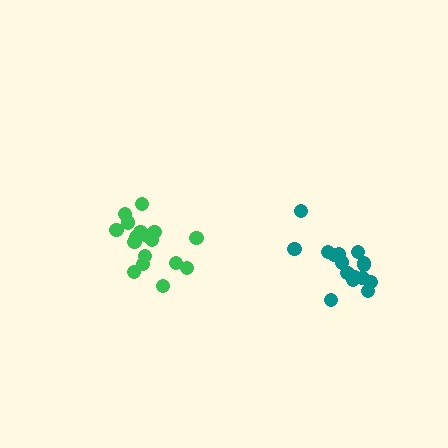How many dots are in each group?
Group 1: 17 dots, Group 2: 18 dots (35 total).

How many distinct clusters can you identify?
There are 2 distinct clusters.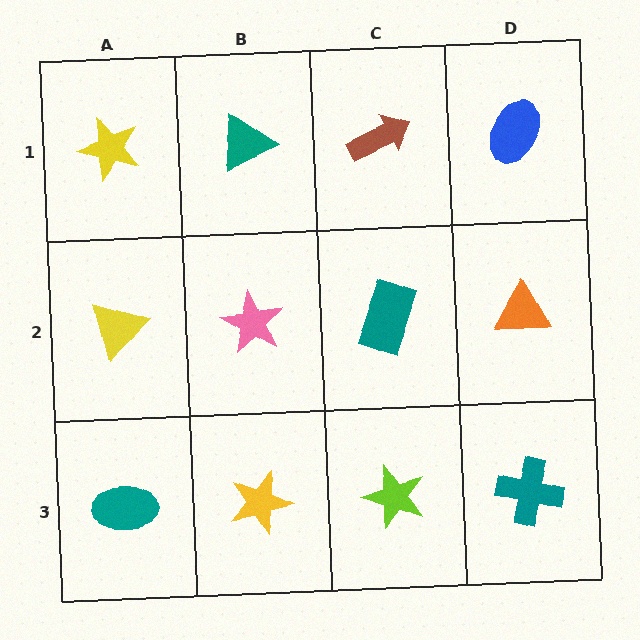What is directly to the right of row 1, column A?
A teal triangle.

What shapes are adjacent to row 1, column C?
A teal rectangle (row 2, column C), a teal triangle (row 1, column B), a blue ellipse (row 1, column D).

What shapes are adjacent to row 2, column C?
A brown arrow (row 1, column C), a lime star (row 3, column C), a pink star (row 2, column B), an orange triangle (row 2, column D).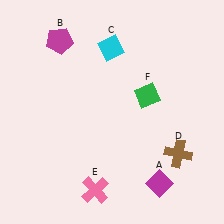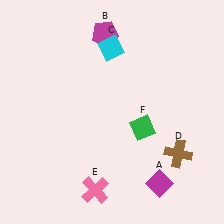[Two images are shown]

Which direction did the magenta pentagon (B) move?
The magenta pentagon (B) moved right.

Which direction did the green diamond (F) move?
The green diamond (F) moved down.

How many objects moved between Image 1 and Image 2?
2 objects moved between the two images.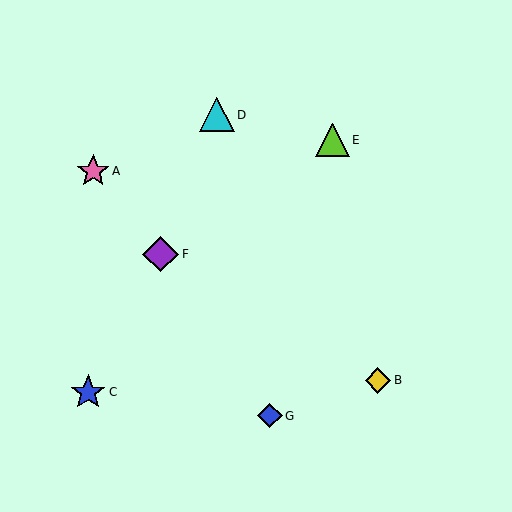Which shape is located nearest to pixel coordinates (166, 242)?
The purple diamond (labeled F) at (161, 254) is nearest to that location.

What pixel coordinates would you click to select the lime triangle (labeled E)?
Click at (333, 140) to select the lime triangle E.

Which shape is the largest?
The purple diamond (labeled F) is the largest.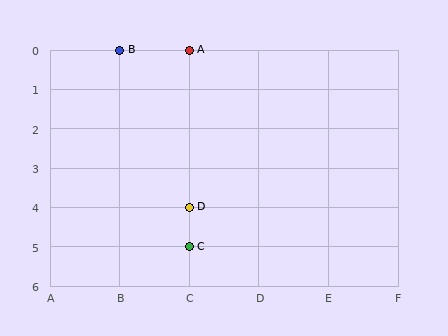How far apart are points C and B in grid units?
Points C and B are 1 column and 5 rows apart (about 5.1 grid units diagonally).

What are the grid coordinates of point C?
Point C is at grid coordinates (C, 5).